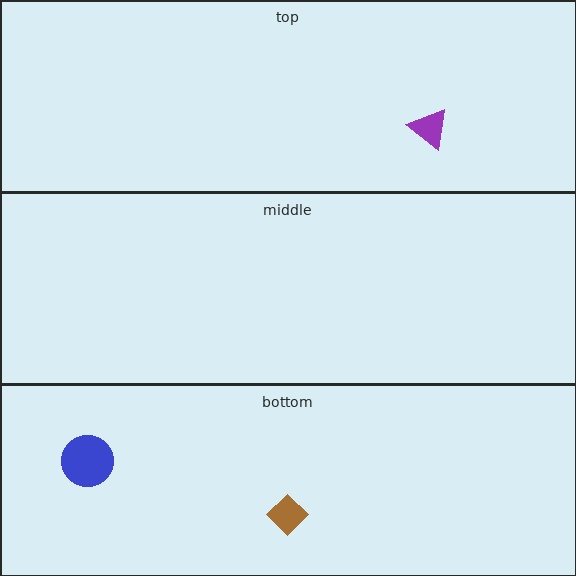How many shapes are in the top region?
1.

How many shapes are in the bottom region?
2.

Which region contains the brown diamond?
The bottom region.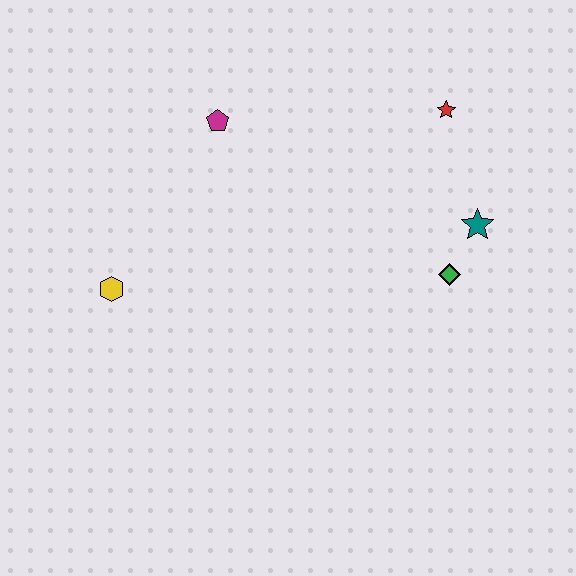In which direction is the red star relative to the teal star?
The red star is above the teal star.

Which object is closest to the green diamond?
The teal star is closest to the green diamond.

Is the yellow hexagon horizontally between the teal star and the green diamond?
No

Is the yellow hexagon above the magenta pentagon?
No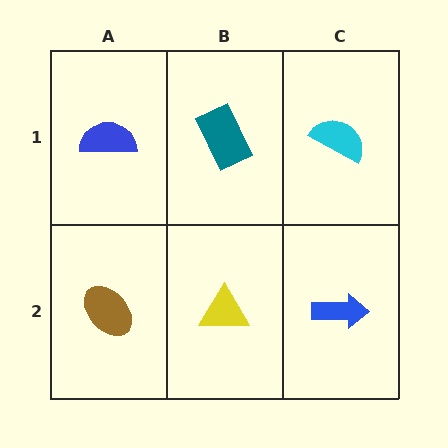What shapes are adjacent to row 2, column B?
A teal rectangle (row 1, column B), a brown ellipse (row 2, column A), a blue arrow (row 2, column C).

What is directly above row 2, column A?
A blue semicircle.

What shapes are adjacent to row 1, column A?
A brown ellipse (row 2, column A), a teal rectangle (row 1, column B).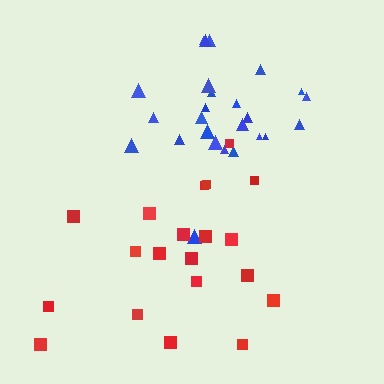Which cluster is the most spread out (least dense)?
Red.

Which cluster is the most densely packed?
Blue.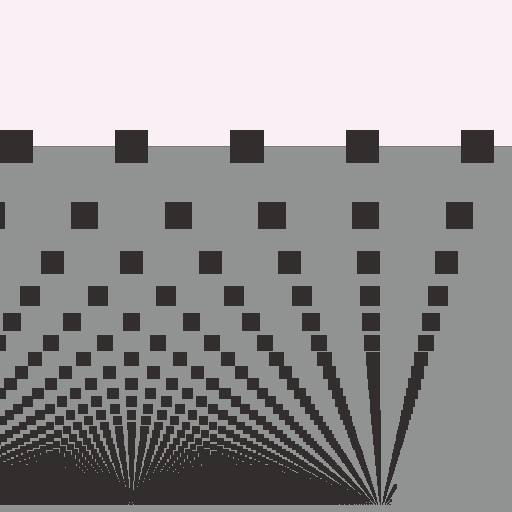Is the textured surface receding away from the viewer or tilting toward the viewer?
The surface appears to tilt toward the viewer. Texture elements get larger and sparser toward the top.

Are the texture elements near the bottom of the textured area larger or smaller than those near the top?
Smaller. The gradient is inverted — elements near the bottom are smaller and denser.